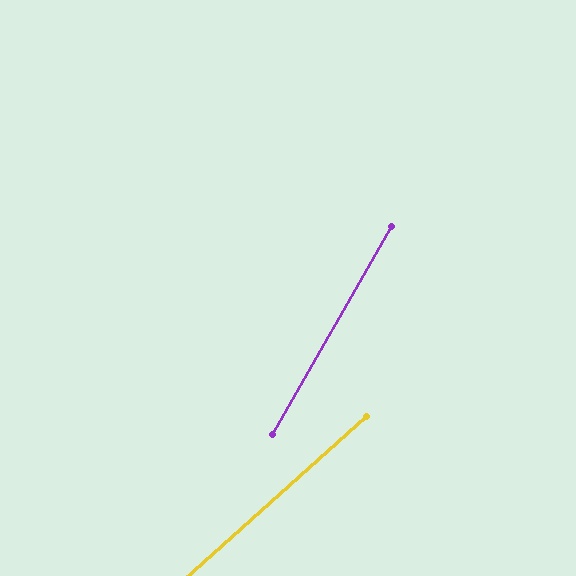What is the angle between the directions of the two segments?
Approximately 18 degrees.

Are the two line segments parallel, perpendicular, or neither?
Neither parallel nor perpendicular — they differ by about 18°.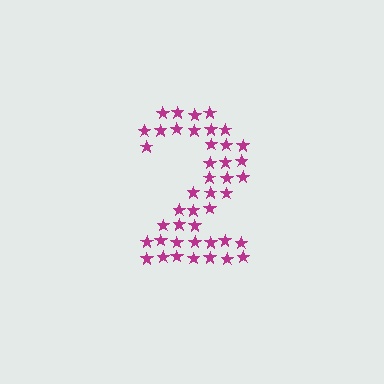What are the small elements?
The small elements are stars.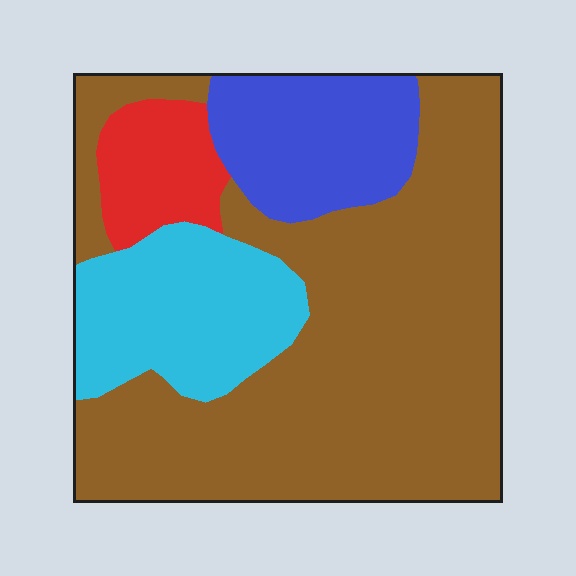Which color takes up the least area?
Red, at roughly 10%.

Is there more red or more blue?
Blue.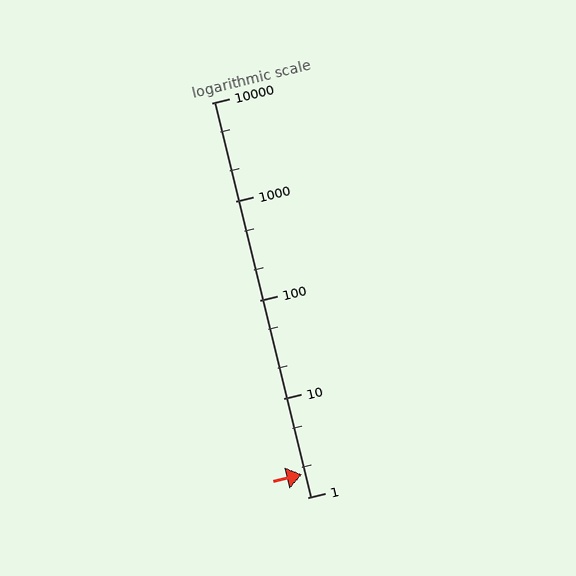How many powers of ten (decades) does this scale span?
The scale spans 4 decades, from 1 to 10000.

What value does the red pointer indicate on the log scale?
The pointer indicates approximately 1.7.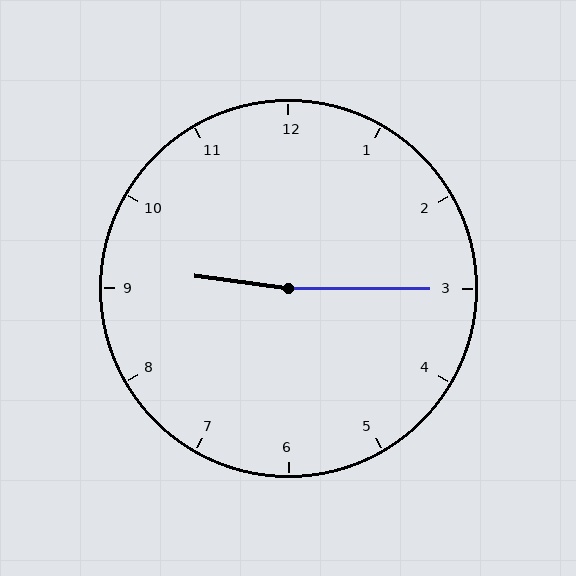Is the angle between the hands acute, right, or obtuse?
It is obtuse.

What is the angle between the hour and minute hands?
Approximately 172 degrees.